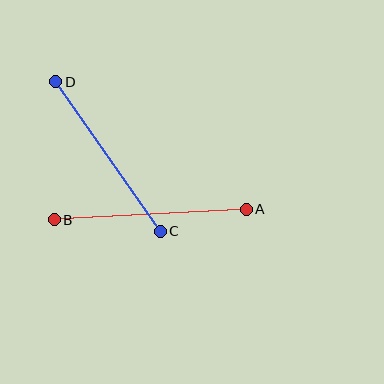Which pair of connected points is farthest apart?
Points A and B are farthest apart.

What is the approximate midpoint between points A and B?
The midpoint is at approximately (150, 215) pixels.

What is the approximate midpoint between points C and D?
The midpoint is at approximately (108, 157) pixels.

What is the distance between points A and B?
The distance is approximately 192 pixels.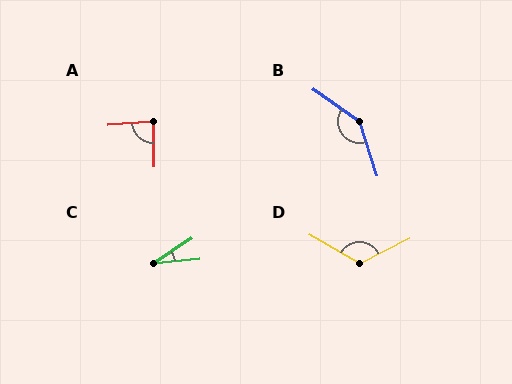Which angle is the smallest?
C, at approximately 28 degrees.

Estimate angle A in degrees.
Approximately 87 degrees.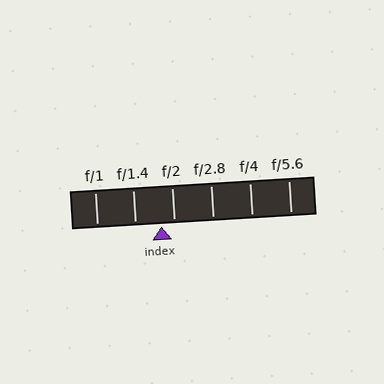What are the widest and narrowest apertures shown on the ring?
The widest aperture shown is f/1 and the narrowest is f/5.6.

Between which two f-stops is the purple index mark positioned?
The index mark is between f/1.4 and f/2.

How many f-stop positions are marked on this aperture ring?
There are 6 f-stop positions marked.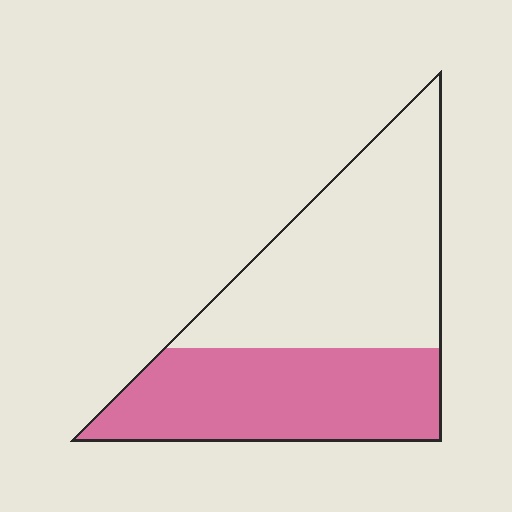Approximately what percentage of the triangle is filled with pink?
Approximately 45%.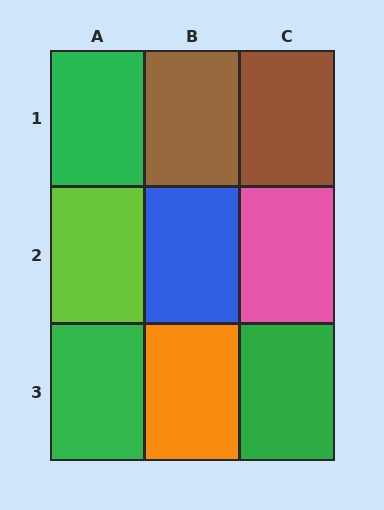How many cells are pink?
1 cell is pink.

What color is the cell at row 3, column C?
Green.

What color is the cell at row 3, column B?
Orange.